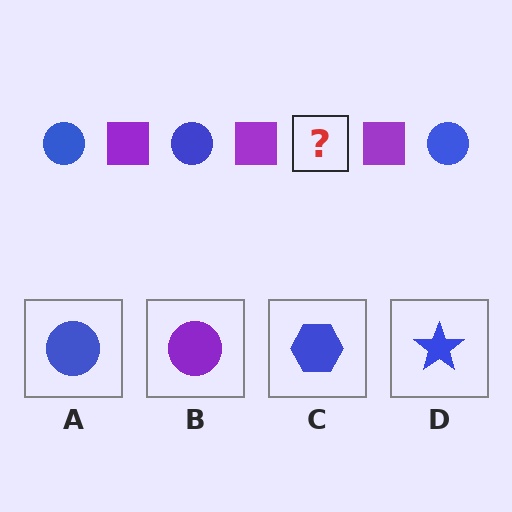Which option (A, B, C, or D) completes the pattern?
A.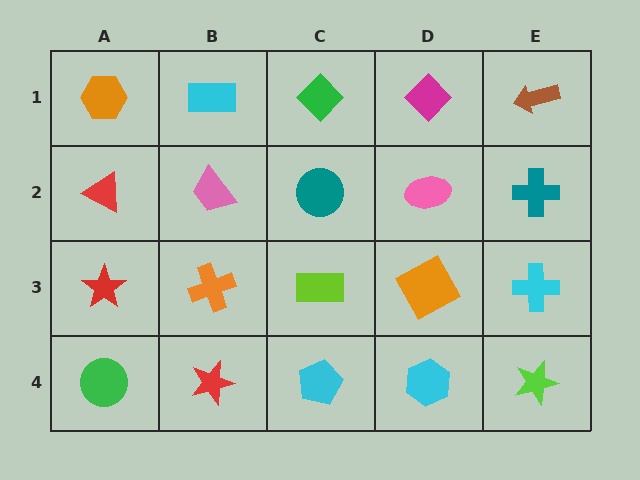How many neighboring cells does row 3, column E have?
3.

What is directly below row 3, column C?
A cyan pentagon.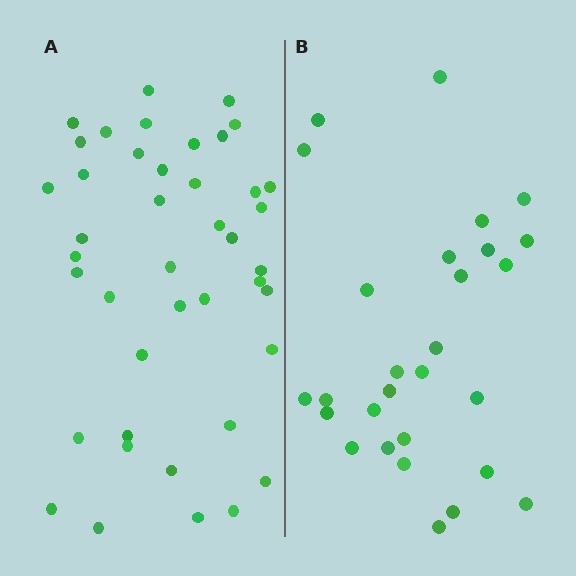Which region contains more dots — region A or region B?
Region A (the left region) has more dots.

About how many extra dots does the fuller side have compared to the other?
Region A has approximately 15 more dots than region B.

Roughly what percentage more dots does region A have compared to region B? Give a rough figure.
About 50% more.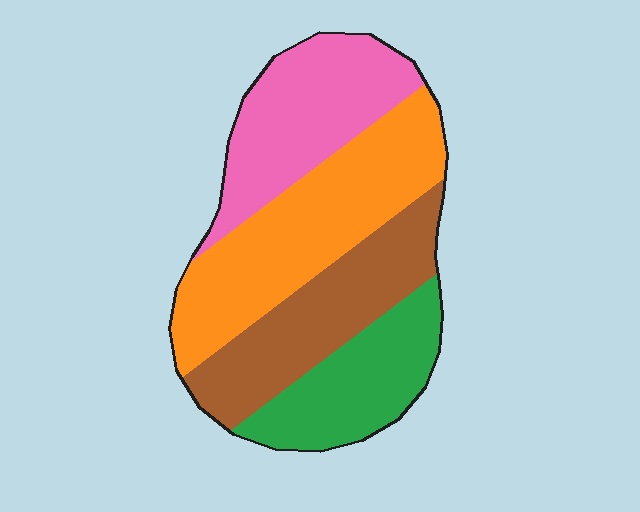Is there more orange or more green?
Orange.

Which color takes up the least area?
Green, at roughly 20%.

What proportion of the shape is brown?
Brown covers roughly 25% of the shape.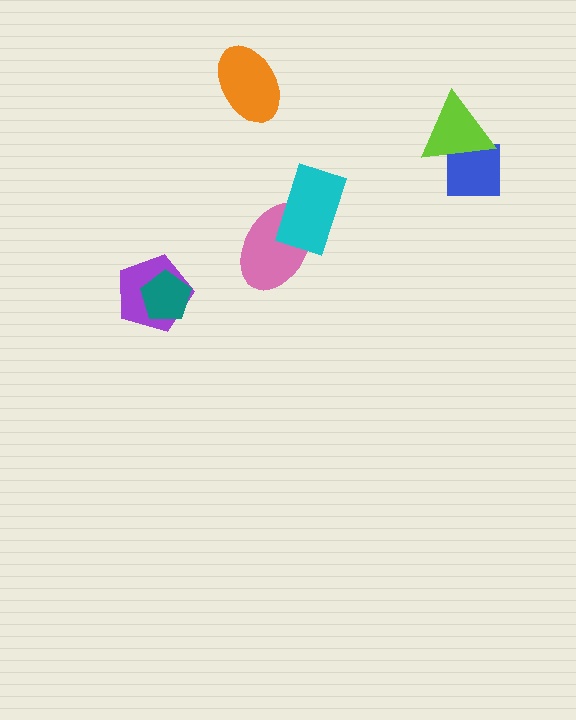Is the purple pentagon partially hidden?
Yes, it is partially covered by another shape.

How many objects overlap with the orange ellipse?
0 objects overlap with the orange ellipse.